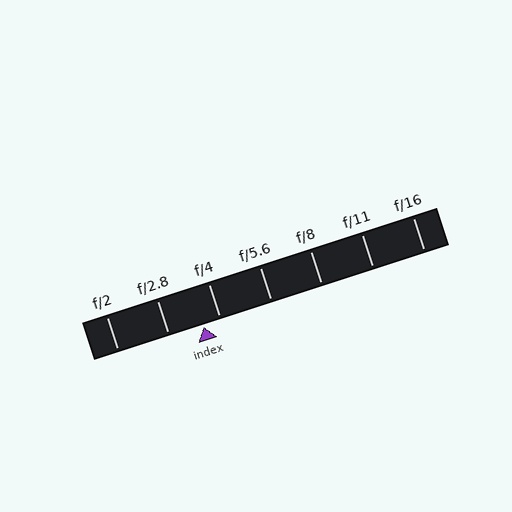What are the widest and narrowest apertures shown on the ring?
The widest aperture shown is f/2 and the narrowest is f/16.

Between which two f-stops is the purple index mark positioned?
The index mark is between f/2.8 and f/4.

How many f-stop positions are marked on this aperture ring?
There are 7 f-stop positions marked.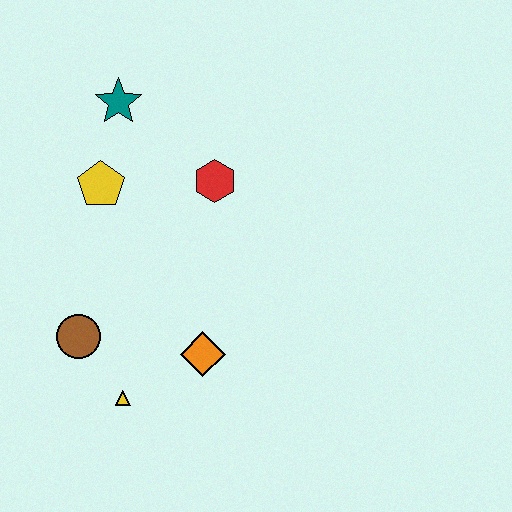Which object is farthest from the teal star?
The yellow triangle is farthest from the teal star.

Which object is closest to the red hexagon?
The yellow pentagon is closest to the red hexagon.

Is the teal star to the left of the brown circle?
No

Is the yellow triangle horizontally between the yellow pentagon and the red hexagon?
Yes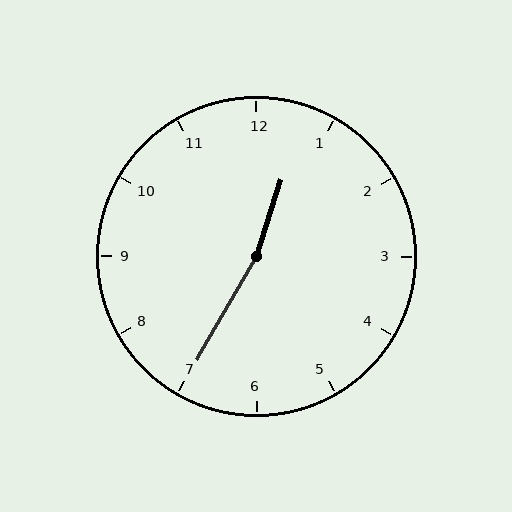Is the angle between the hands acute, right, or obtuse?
It is obtuse.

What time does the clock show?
12:35.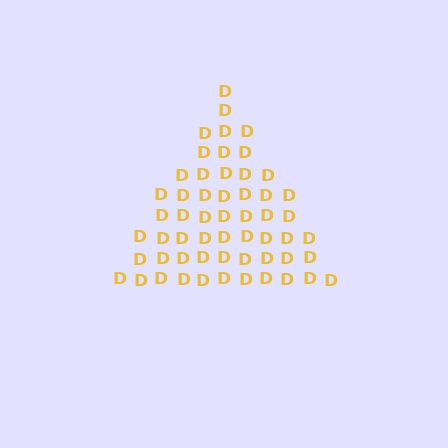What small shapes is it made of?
It is made of small letter D's.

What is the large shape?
The large shape is a triangle.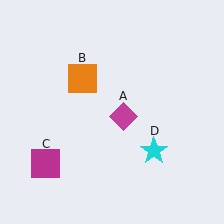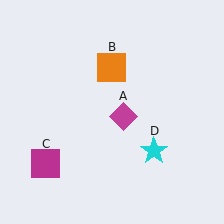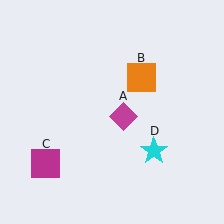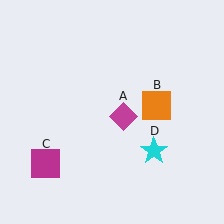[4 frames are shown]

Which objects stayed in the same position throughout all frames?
Magenta diamond (object A) and magenta square (object C) and cyan star (object D) remained stationary.